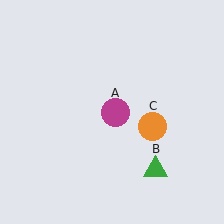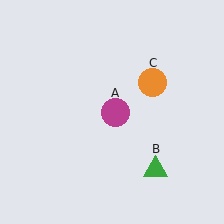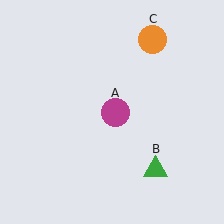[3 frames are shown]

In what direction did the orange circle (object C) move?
The orange circle (object C) moved up.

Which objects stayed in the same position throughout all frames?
Magenta circle (object A) and green triangle (object B) remained stationary.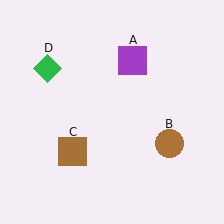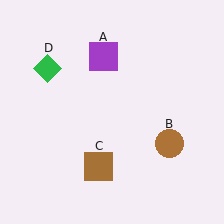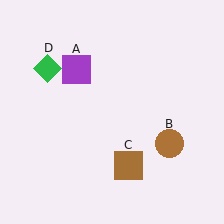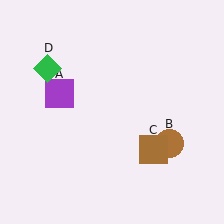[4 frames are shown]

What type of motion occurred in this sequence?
The purple square (object A), brown square (object C) rotated counterclockwise around the center of the scene.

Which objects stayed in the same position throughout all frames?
Brown circle (object B) and green diamond (object D) remained stationary.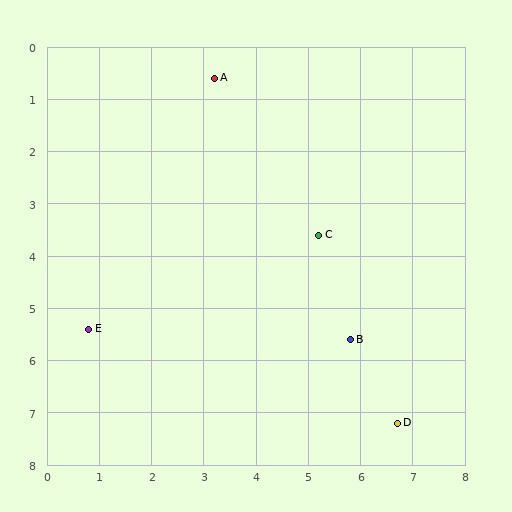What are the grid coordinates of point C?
Point C is at approximately (5.2, 3.6).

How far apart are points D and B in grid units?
Points D and B are about 1.8 grid units apart.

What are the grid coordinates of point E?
Point E is at approximately (0.8, 5.4).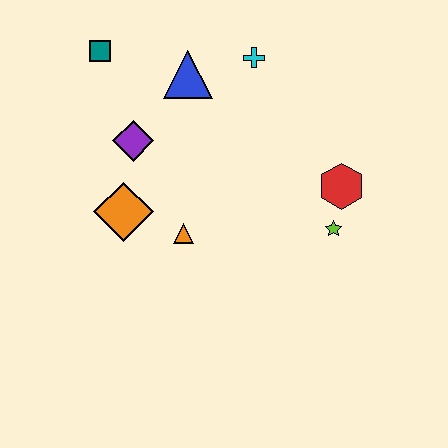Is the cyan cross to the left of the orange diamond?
No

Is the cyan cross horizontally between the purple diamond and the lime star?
Yes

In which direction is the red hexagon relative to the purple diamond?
The red hexagon is to the right of the purple diamond.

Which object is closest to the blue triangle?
The cyan cross is closest to the blue triangle.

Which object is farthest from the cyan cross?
The orange diamond is farthest from the cyan cross.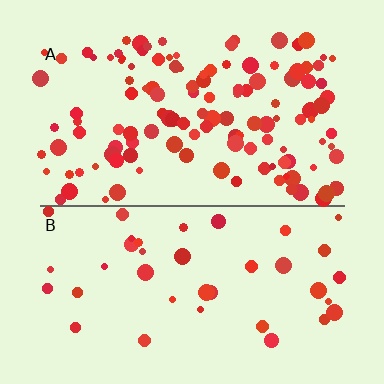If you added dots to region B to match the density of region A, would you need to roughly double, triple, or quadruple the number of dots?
Approximately triple.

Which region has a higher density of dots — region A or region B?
A (the top).